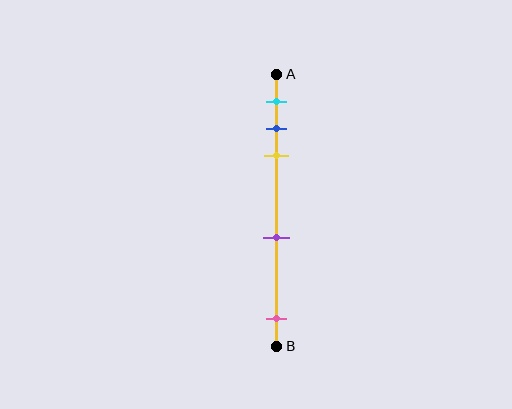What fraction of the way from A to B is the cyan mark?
The cyan mark is approximately 10% (0.1) of the way from A to B.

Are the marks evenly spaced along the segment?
No, the marks are not evenly spaced.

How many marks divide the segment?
There are 5 marks dividing the segment.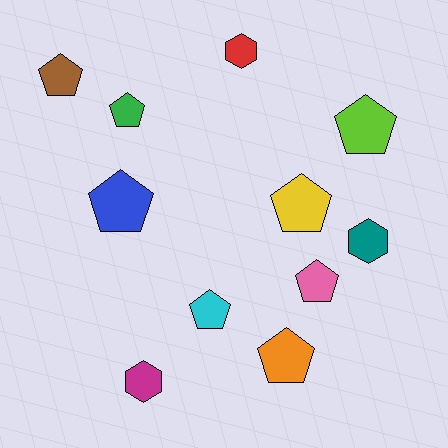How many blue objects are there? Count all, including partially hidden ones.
There is 1 blue object.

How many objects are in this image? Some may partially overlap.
There are 11 objects.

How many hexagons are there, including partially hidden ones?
There are 3 hexagons.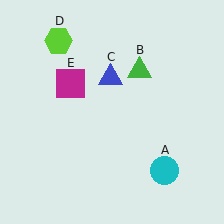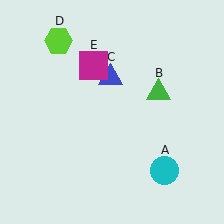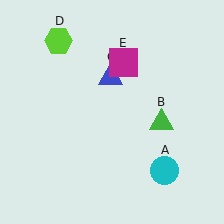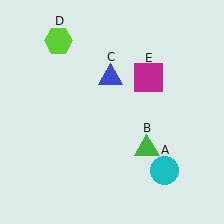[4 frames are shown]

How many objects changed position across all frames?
2 objects changed position: green triangle (object B), magenta square (object E).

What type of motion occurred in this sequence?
The green triangle (object B), magenta square (object E) rotated clockwise around the center of the scene.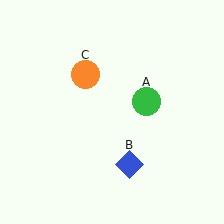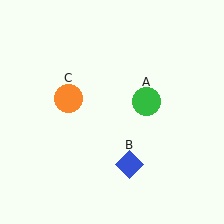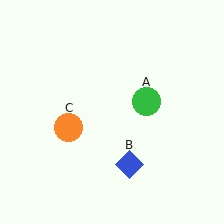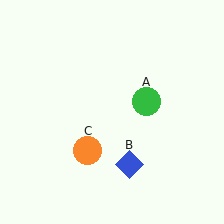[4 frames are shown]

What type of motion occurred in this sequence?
The orange circle (object C) rotated counterclockwise around the center of the scene.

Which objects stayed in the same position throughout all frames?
Green circle (object A) and blue diamond (object B) remained stationary.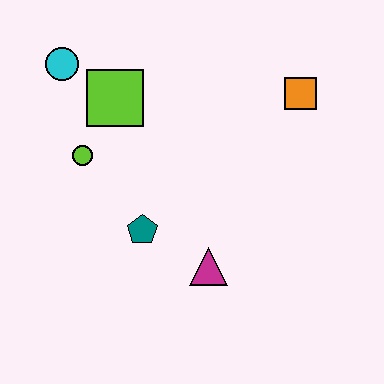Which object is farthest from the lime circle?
The orange square is farthest from the lime circle.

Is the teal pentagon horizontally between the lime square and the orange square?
Yes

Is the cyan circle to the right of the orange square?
No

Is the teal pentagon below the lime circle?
Yes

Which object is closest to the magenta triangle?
The teal pentagon is closest to the magenta triangle.